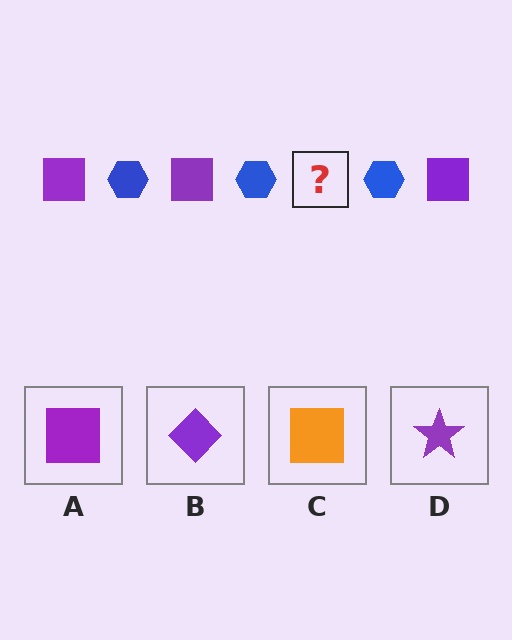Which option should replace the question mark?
Option A.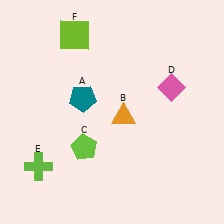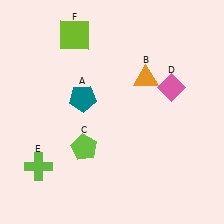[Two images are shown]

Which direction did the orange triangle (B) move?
The orange triangle (B) moved up.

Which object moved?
The orange triangle (B) moved up.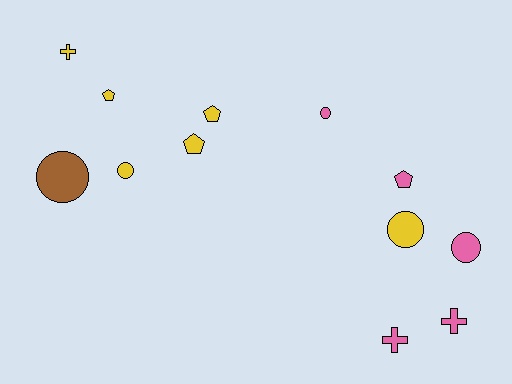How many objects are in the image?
There are 12 objects.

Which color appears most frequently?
Yellow, with 6 objects.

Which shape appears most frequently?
Circle, with 5 objects.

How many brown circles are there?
There is 1 brown circle.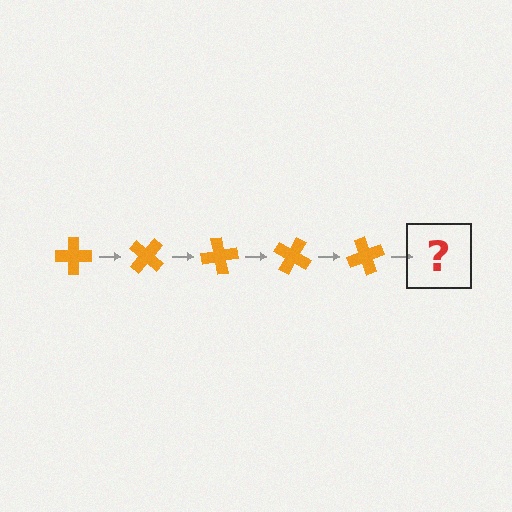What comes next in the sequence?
The next element should be an orange cross rotated 200 degrees.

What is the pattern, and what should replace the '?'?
The pattern is that the cross rotates 40 degrees each step. The '?' should be an orange cross rotated 200 degrees.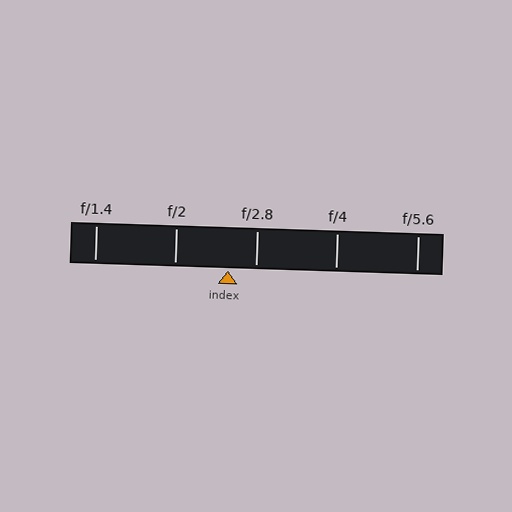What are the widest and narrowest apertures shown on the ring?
The widest aperture shown is f/1.4 and the narrowest is f/5.6.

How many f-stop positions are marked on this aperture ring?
There are 5 f-stop positions marked.